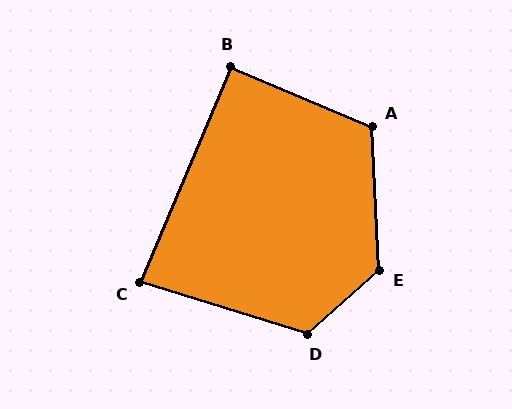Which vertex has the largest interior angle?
E, at approximately 129 degrees.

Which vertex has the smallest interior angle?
C, at approximately 85 degrees.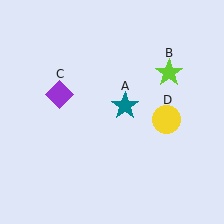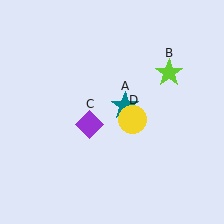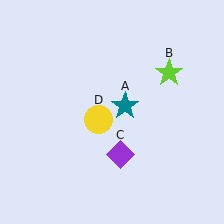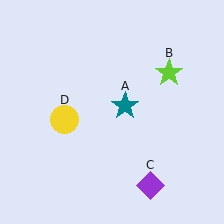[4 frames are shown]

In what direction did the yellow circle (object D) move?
The yellow circle (object D) moved left.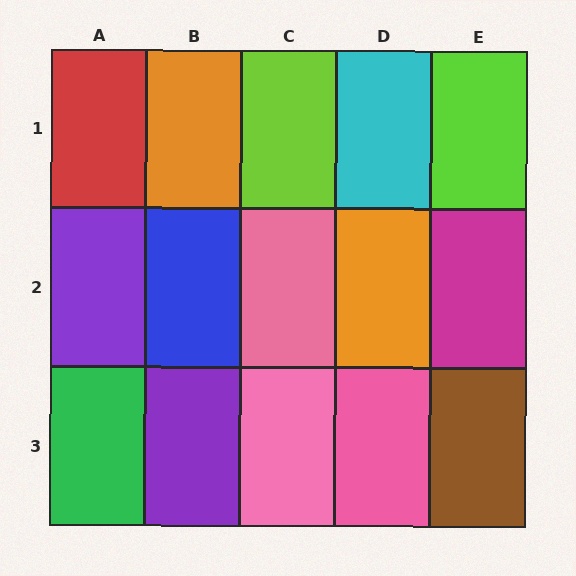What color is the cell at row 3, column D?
Pink.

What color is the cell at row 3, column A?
Green.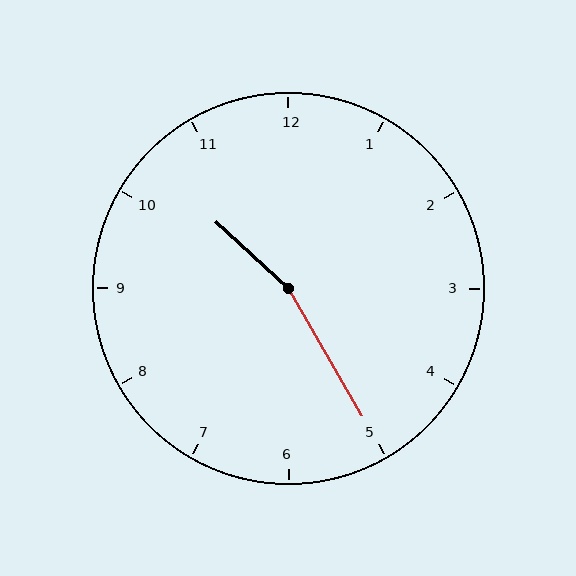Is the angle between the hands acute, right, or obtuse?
It is obtuse.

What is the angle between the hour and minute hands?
Approximately 162 degrees.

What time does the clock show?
10:25.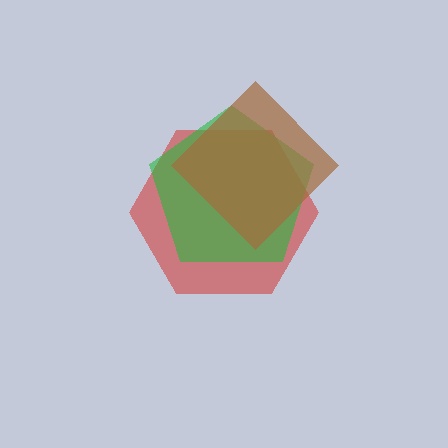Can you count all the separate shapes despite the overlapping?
Yes, there are 3 separate shapes.